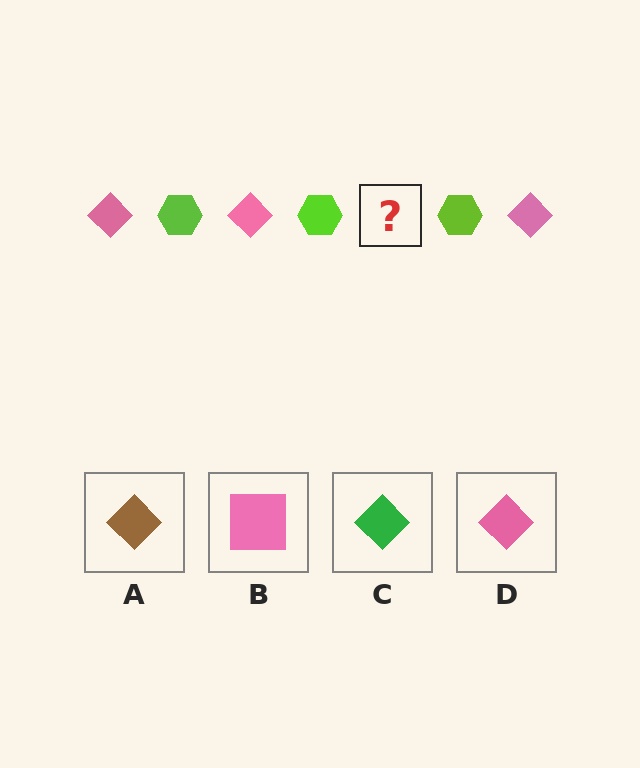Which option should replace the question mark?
Option D.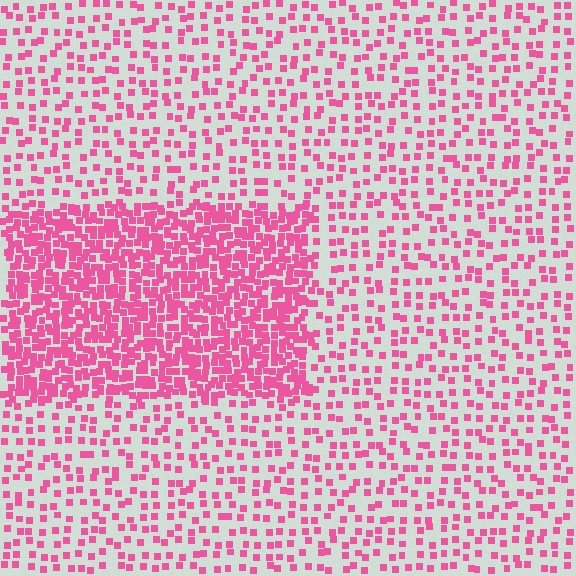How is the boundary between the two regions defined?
The boundary is defined by a change in element density (approximately 2.8x ratio). All elements are the same color, size, and shape.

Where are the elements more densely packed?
The elements are more densely packed inside the rectangle boundary.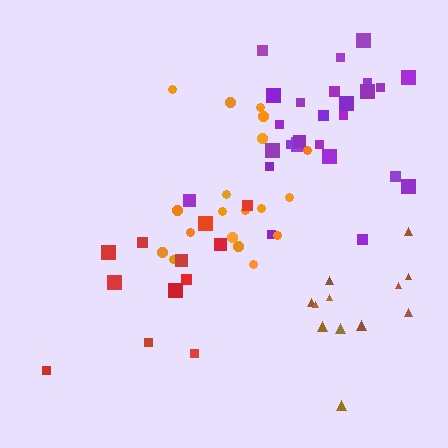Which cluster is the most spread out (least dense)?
Red.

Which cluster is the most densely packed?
Purple.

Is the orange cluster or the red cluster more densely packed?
Orange.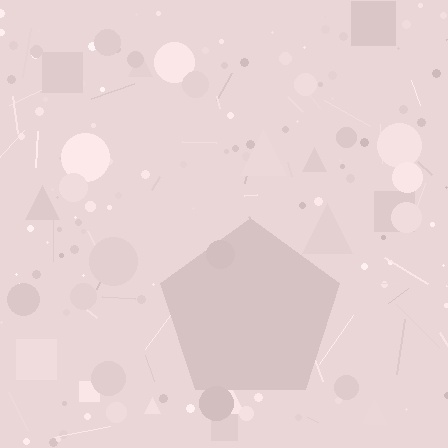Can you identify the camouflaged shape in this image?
The camouflaged shape is a pentagon.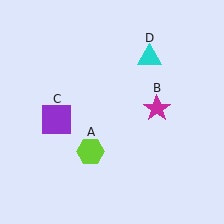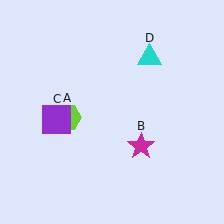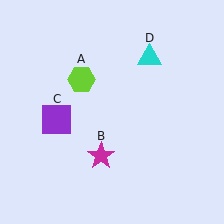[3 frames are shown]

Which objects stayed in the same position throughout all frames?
Purple square (object C) and cyan triangle (object D) remained stationary.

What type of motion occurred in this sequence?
The lime hexagon (object A), magenta star (object B) rotated clockwise around the center of the scene.